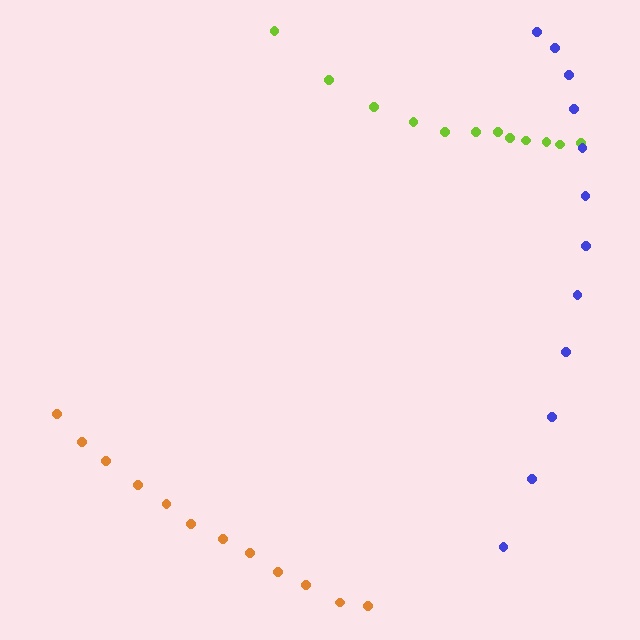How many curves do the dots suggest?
There are 3 distinct paths.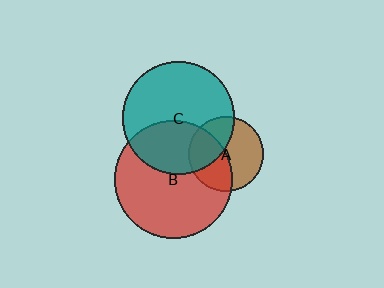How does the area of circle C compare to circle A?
Approximately 2.2 times.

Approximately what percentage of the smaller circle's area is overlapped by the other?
Approximately 45%.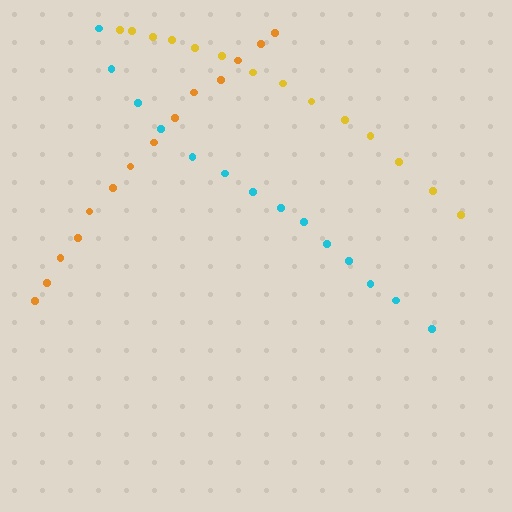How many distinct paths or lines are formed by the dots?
There are 3 distinct paths.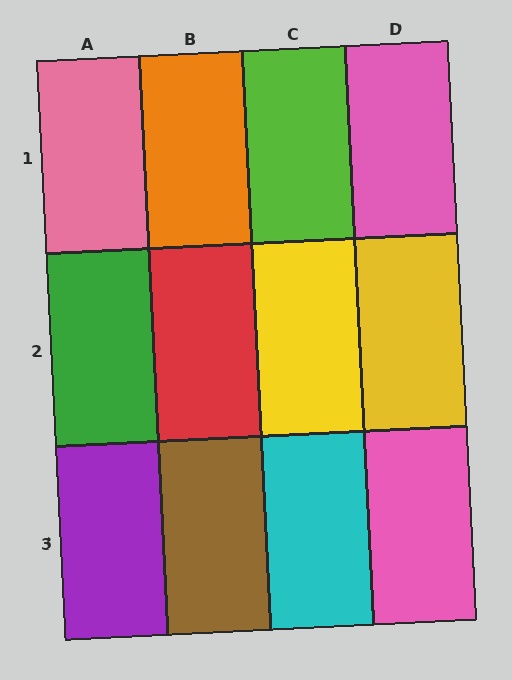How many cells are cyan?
1 cell is cyan.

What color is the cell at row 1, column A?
Pink.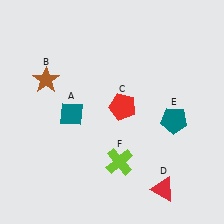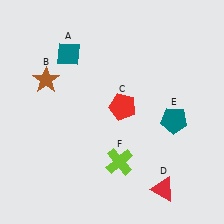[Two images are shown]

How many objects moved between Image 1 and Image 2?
1 object moved between the two images.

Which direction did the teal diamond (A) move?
The teal diamond (A) moved up.